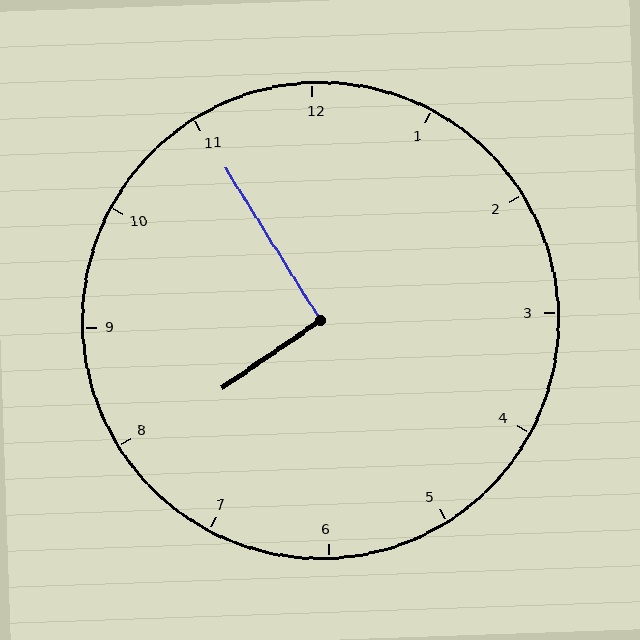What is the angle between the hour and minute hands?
Approximately 92 degrees.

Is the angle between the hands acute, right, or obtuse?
It is right.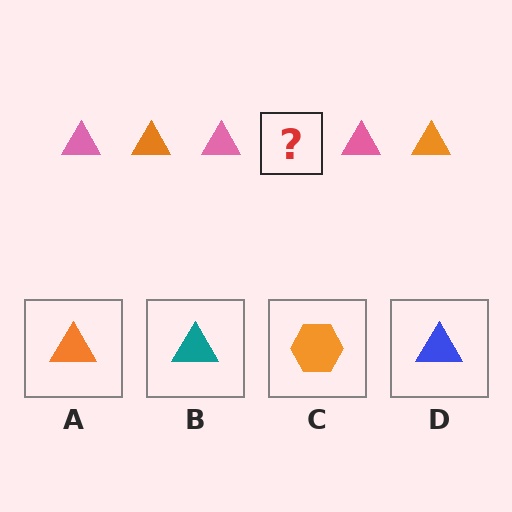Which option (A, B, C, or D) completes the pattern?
A.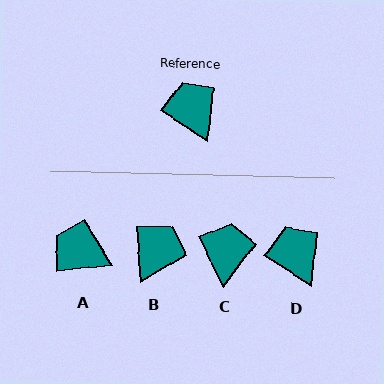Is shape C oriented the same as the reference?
No, it is off by about 30 degrees.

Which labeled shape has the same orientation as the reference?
D.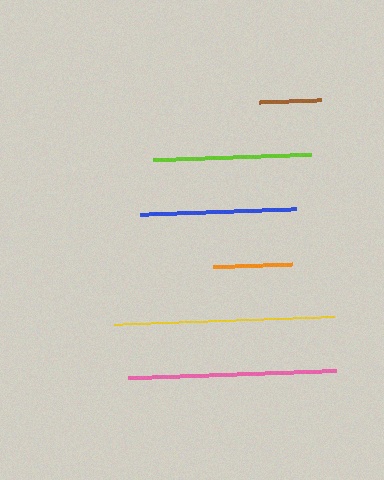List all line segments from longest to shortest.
From longest to shortest: yellow, pink, lime, blue, orange, brown.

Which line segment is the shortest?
The brown line is the shortest at approximately 62 pixels.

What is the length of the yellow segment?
The yellow segment is approximately 219 pixels long.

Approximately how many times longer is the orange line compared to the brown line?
The orange line is approximately 1.3 times the length of the brown line.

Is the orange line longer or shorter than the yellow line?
The yellow line is longer than the orange line.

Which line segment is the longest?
The yellow line is the longest at approximately 219 pixels.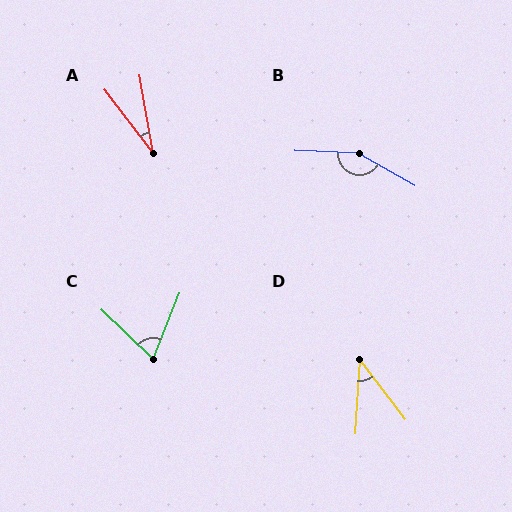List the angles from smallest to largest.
A (28°), D (41°), C (68°), B (152°).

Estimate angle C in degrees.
Approximately 68 degrees.